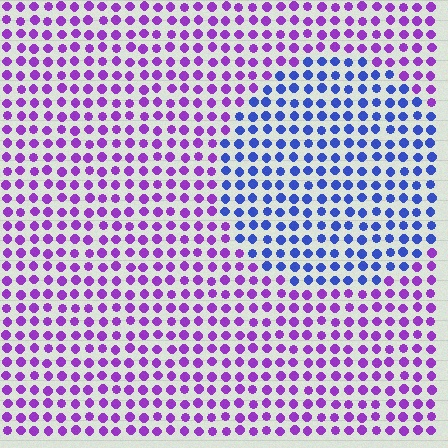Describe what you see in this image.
The image is filled with small purple elements in a uniform arrangement. A circle-shaped region is visible where the elements are tinted to a slightly different hue, forming a subtle color boundary.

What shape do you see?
I see a circle.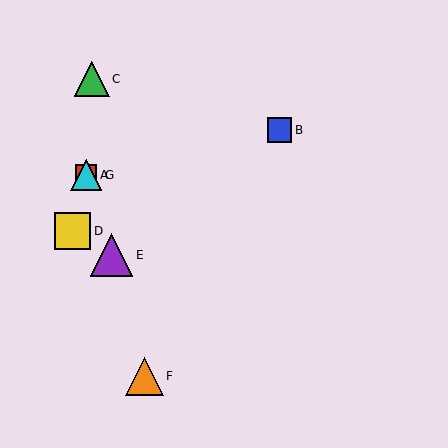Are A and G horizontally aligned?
Yes, both are at y≈175.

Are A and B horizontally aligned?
No, A is at y≈175 and B is at y≈130.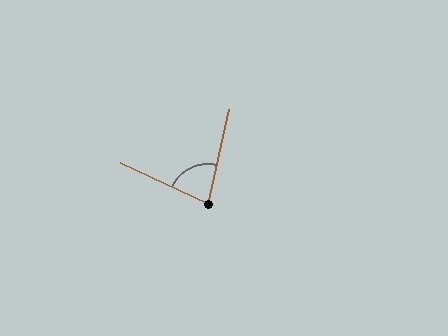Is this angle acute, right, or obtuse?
It is acute.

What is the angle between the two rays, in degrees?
Approximately 77 degrees.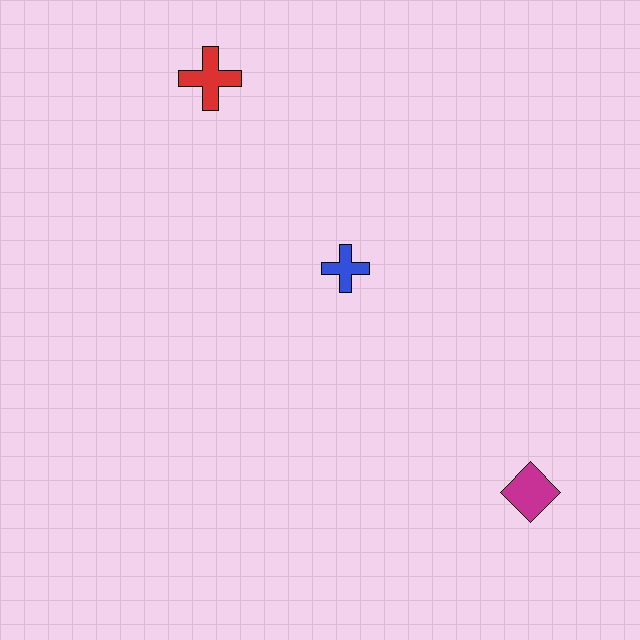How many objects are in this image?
There are 3 objects.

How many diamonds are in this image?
There is 1 diamond.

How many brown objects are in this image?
There are no brown objects.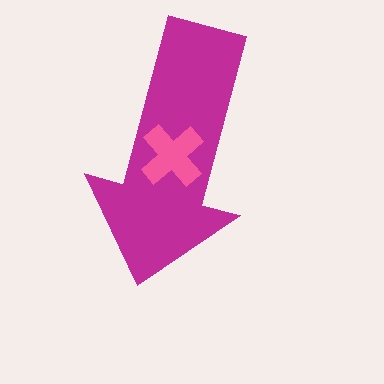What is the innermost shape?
The pink cross.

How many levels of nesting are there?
2.